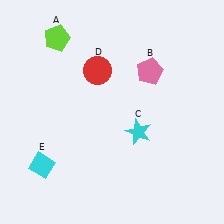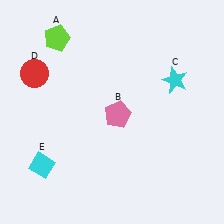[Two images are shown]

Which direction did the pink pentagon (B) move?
The pink pentagon (B) moved down.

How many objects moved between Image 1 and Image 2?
3 objects moved between the two images.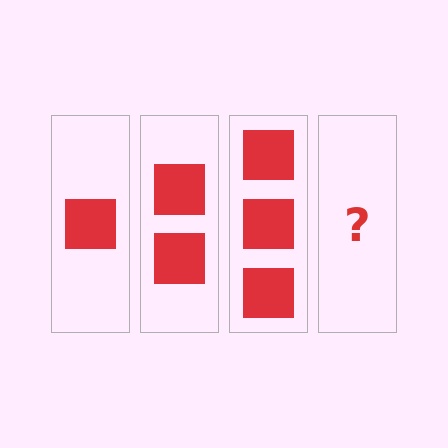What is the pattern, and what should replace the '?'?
The pattern is that each step adds one more square. The '?' should be 4 squares.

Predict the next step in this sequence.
The next step is 4 squares.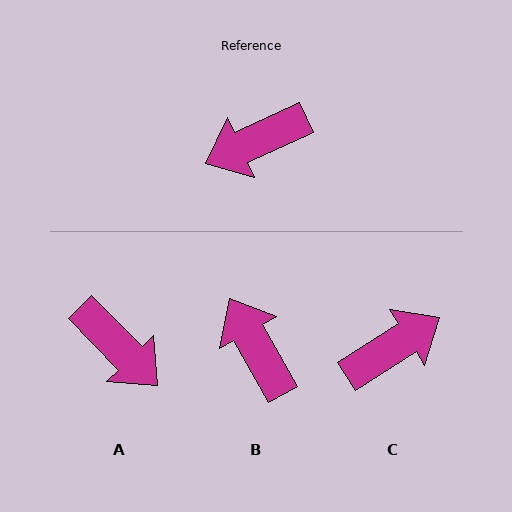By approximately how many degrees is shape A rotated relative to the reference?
Approximately 110 degrees counter-clockwise.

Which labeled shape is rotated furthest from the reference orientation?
C, about 172 degrees away.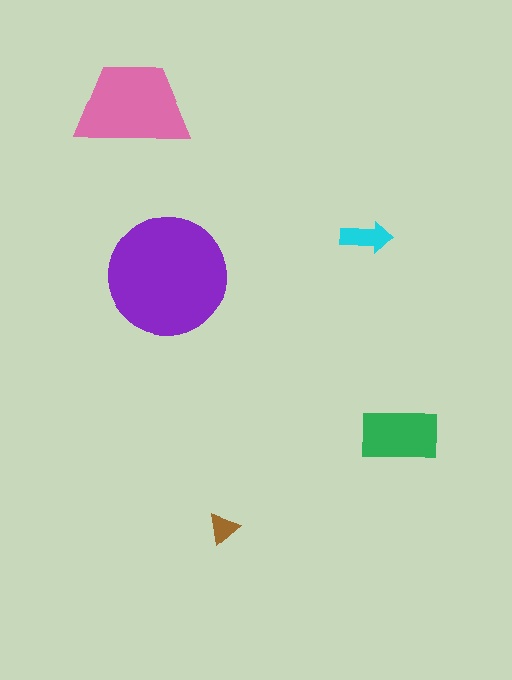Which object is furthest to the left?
The pink trapezoid is leftmost.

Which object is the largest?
The purple circle.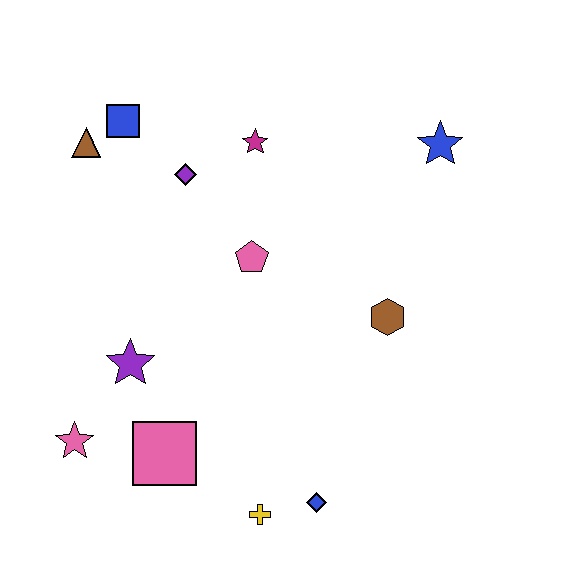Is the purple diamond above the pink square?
Yes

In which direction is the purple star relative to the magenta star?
The purple star is below the magenta star.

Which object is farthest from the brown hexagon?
The brown triangle is farthest from the brown hexagon.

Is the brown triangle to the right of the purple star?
No